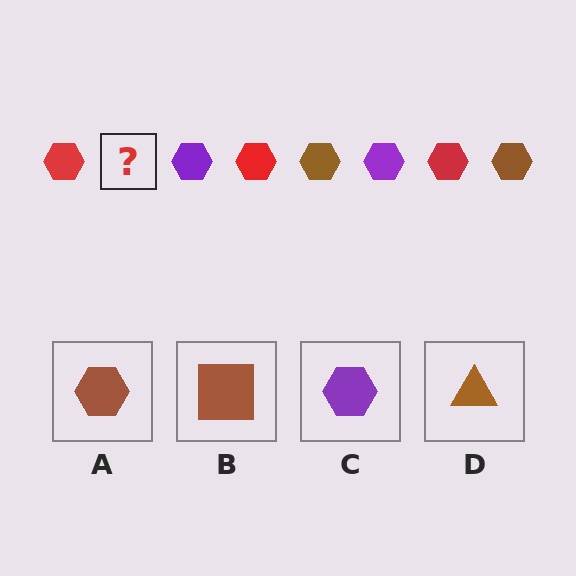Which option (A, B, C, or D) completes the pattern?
A.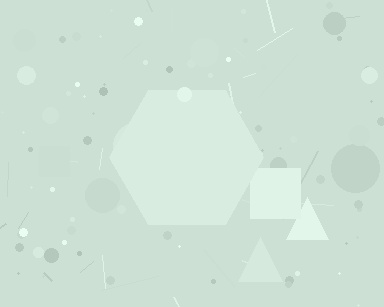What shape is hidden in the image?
A hexagon is hidden in the image.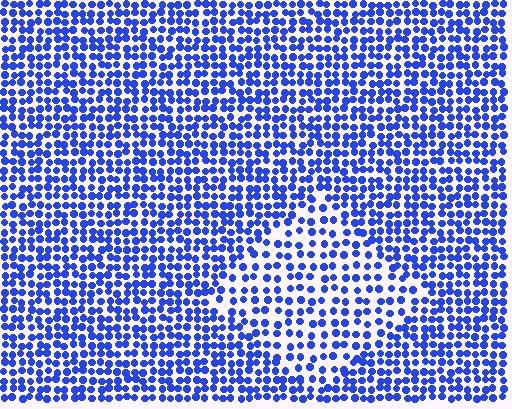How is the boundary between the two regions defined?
The boundary is defined by a change in element density (approximately 1.7x ratio). All elements are the same color, size, and shape.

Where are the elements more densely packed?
The elements are more densely packed outside the diamond boundary.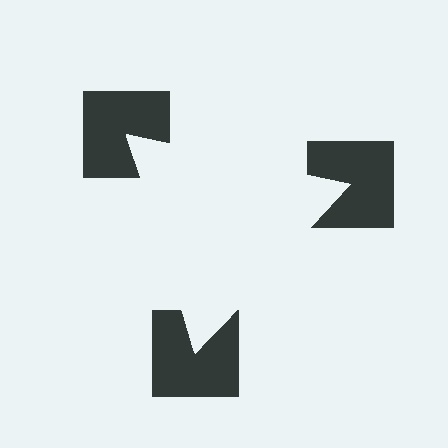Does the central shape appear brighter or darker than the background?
It typically appears slightly brighter than the background, even though no actual brightness change is drawn.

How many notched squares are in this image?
There are 3 — one at each vertex of the illusory triangle.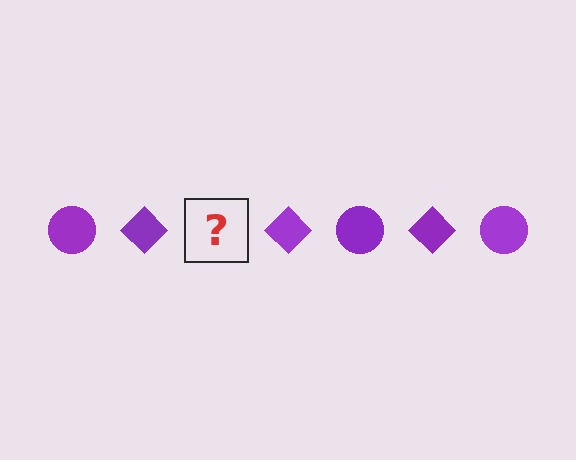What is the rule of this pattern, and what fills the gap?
The rule is that the pattern cycles through circle, diamond shapes in purple. The gap should be filled with a purple circle.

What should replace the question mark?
The question mark should be replaced with a purple circle.